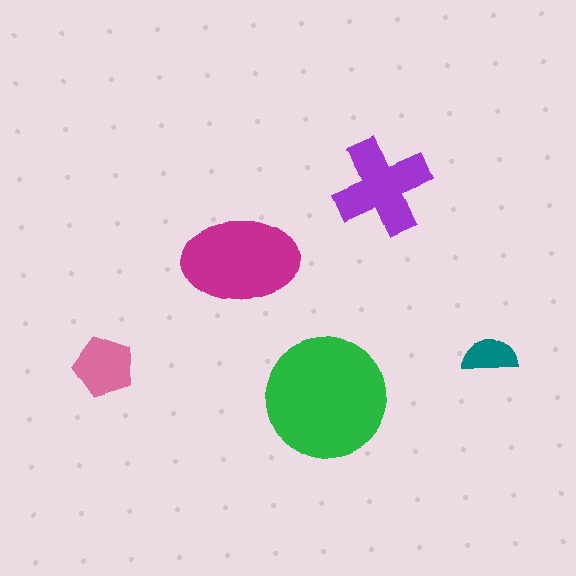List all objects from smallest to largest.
The teal semicircle, the pink pentagon, the purple cross, the magenta ellipse, the green circle.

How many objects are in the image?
There are 5 objects in the image.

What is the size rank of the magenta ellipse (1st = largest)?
2nd.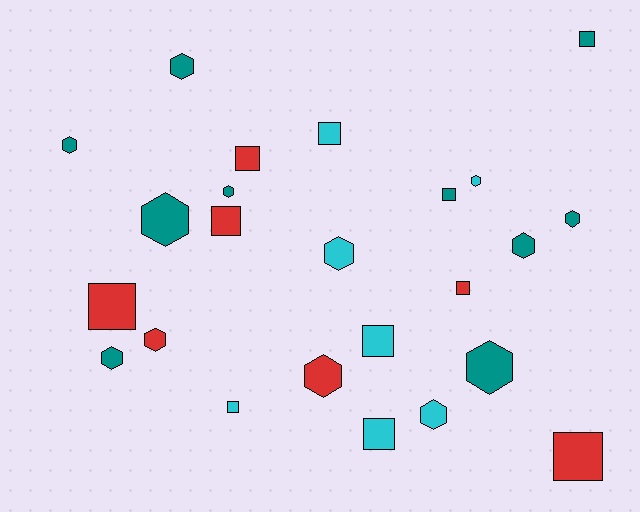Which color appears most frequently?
Teal, with 10 objects.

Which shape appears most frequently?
Hexagon, with 13 objects.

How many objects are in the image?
There are 24 objects.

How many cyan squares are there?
There are 4 cyan squares.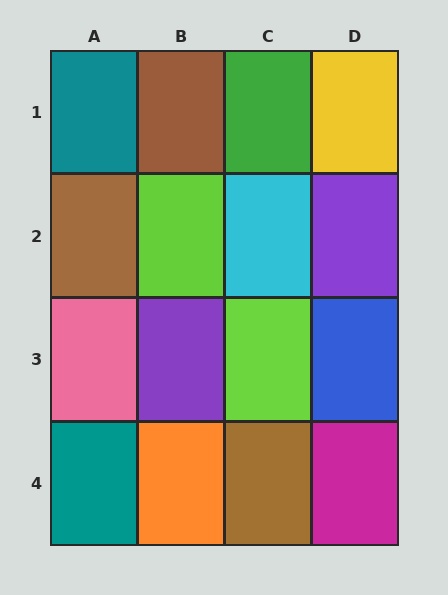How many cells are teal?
2 cells are teal.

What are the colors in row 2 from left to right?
Brown, lime, cyan, purple.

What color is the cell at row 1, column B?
Brown.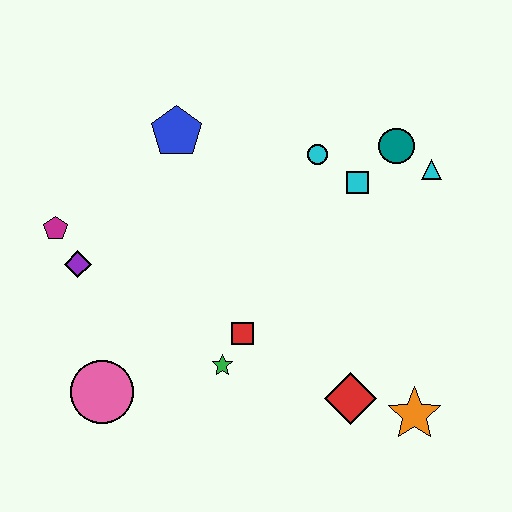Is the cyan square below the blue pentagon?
Yes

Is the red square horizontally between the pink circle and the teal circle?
Yes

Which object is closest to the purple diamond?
The magenta pentagon is closest to the purple diamond.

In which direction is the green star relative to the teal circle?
The green star is below the teal circle.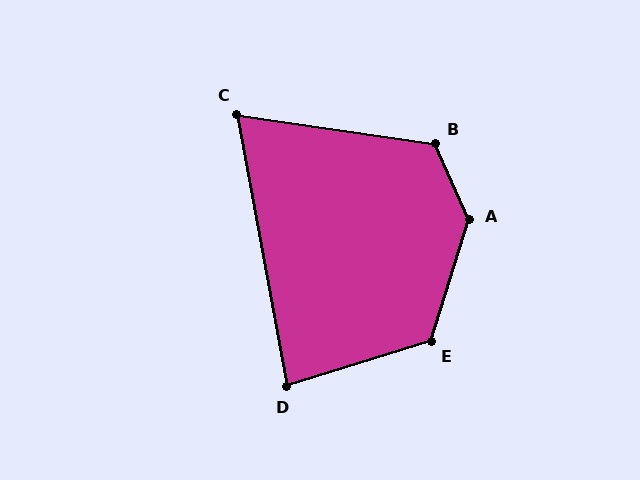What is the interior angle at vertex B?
Approximately 122 degrees (obtuse).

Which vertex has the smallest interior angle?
C, at approximately 71 degrees.